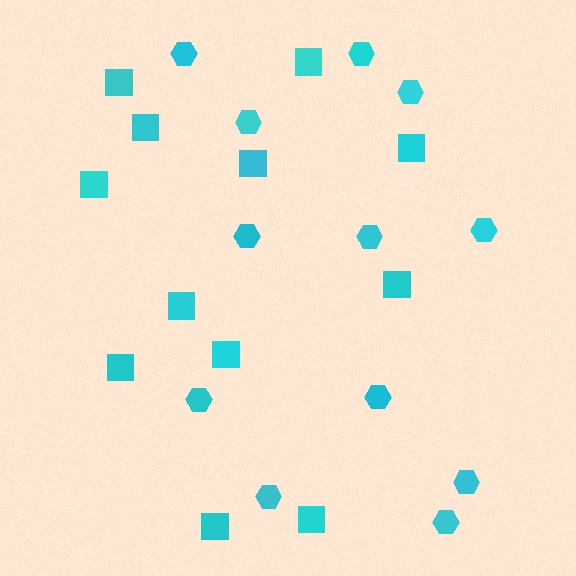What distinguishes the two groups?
There are 2 groups: one group of squares (12) and one group of hexagons (12).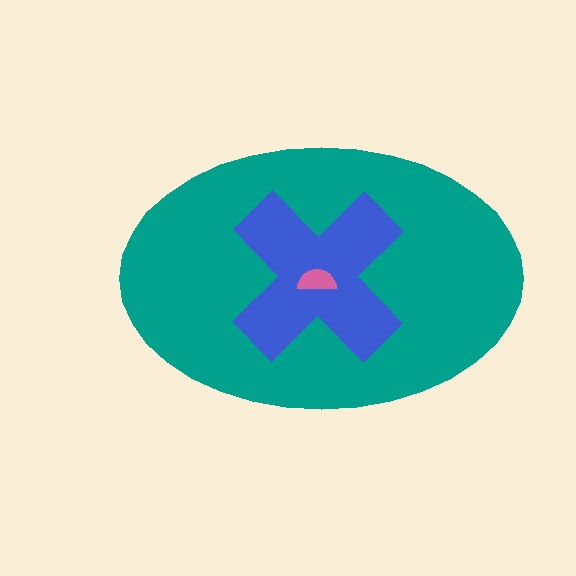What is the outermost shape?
The teal ellipse.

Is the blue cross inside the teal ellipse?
Yes.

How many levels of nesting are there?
3.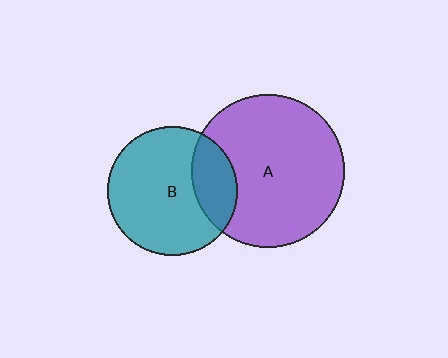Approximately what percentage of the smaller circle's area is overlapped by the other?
Approximately 25%.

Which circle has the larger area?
Circle A (purple).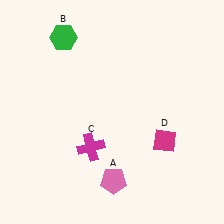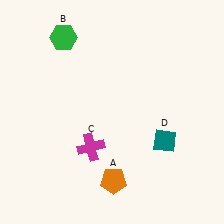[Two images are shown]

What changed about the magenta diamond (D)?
In Image 1, D is magenta. In Image 2, it changed to teal.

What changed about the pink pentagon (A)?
In Image 1, A is pink. In Image 2, it changed to orange.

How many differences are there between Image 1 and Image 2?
There are 2 differences between the two images.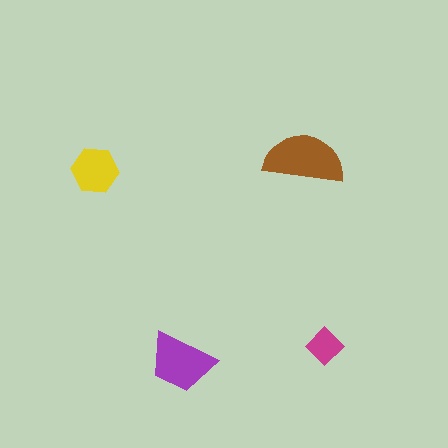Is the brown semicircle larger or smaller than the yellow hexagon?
Larger.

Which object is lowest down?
The purple trapezoid is bottommost.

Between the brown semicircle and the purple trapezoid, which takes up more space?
The brown semicircle.